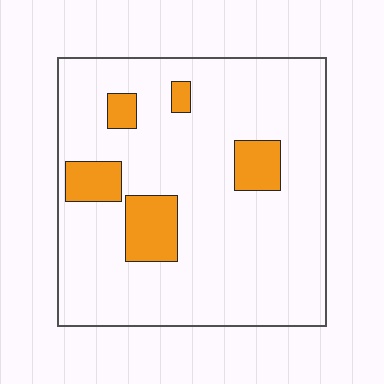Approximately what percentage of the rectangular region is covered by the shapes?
Approximately 15%.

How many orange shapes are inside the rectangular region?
5.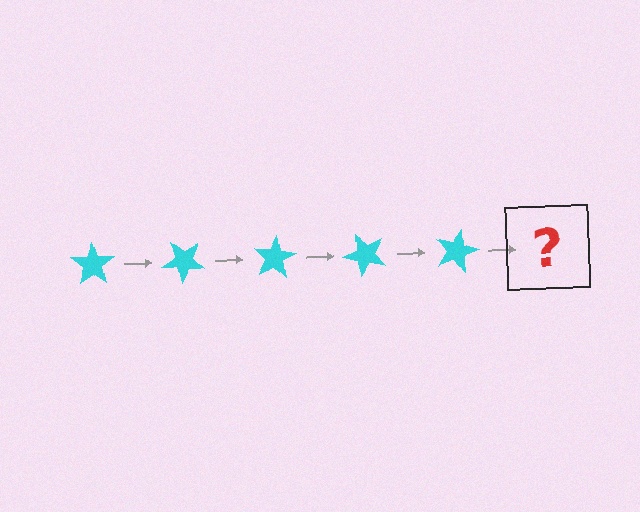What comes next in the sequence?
The next element should be a cyan star rotated 200 degrees.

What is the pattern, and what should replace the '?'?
The pattern is that the star rotates 40 degrees each step. The '?' should be a cyan star rotated 200 degrees.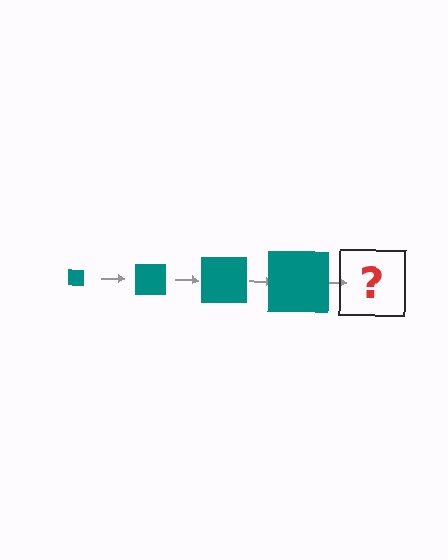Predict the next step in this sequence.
The next step is a teal square, larger than the previous one.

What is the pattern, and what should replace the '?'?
The pattern is that the square gets progressively larger each step. The '?' should be a teal square, larger than the previous one.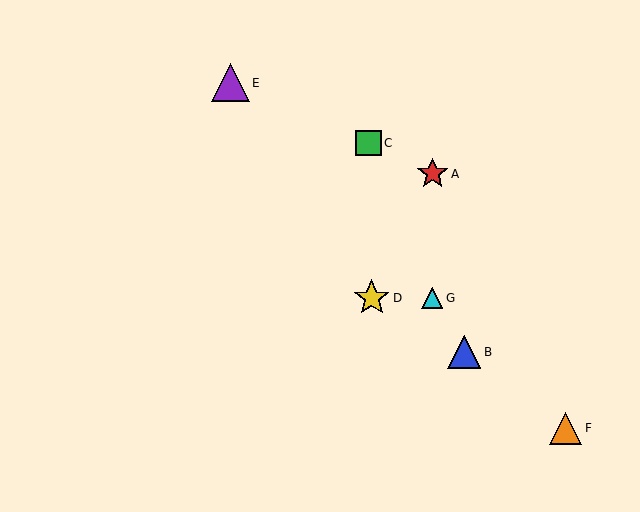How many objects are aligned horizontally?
2 objects (D, G) are aligned horizontally.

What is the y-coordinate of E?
Object E is at y≈83.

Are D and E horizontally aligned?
No, D is at y≈298 and E is at y≈83.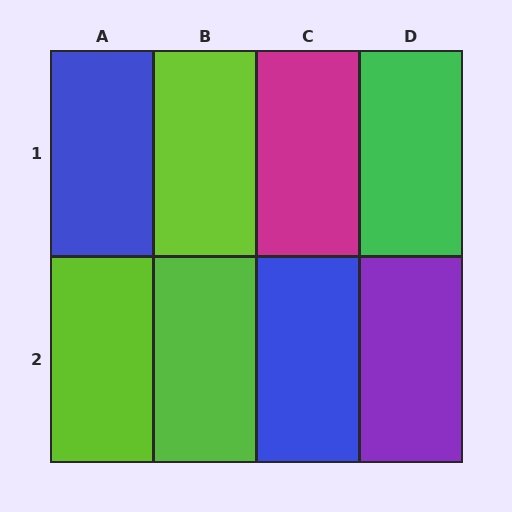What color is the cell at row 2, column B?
Lime.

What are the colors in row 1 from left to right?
Blue, lime, magenta, green.